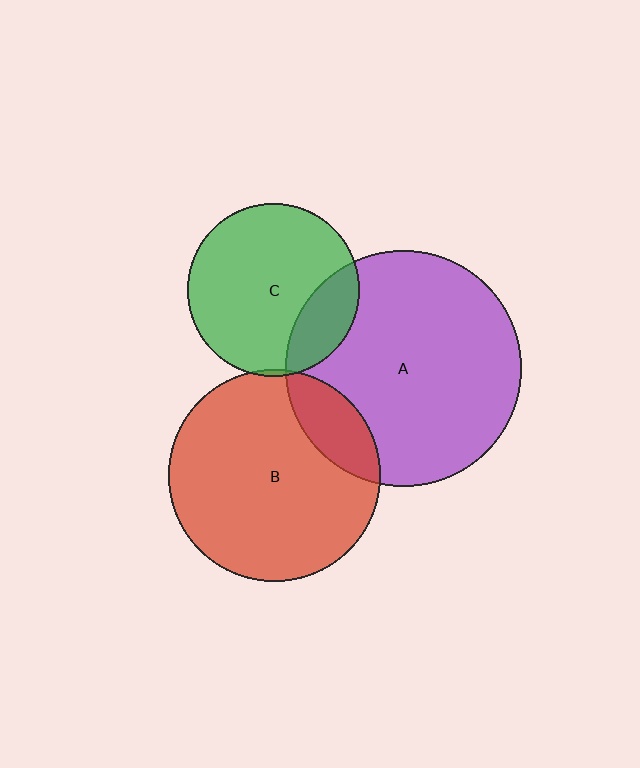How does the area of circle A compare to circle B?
Approximately 1.2 times.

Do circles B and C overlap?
Yes.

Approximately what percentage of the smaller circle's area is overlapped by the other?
Approximately 5%.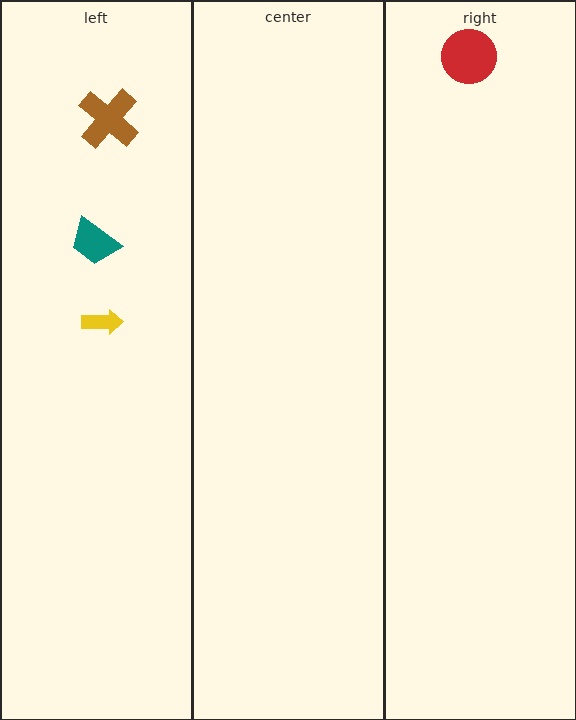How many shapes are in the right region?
1.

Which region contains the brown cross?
The left region.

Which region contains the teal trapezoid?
The left region.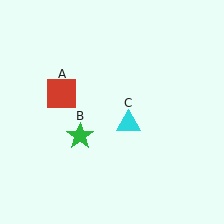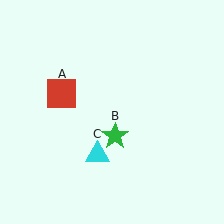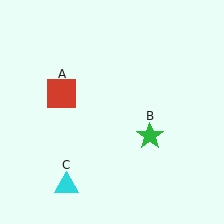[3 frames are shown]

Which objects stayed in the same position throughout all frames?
Red square (object A) remained stationary.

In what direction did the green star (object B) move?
The green star (object B) moved right.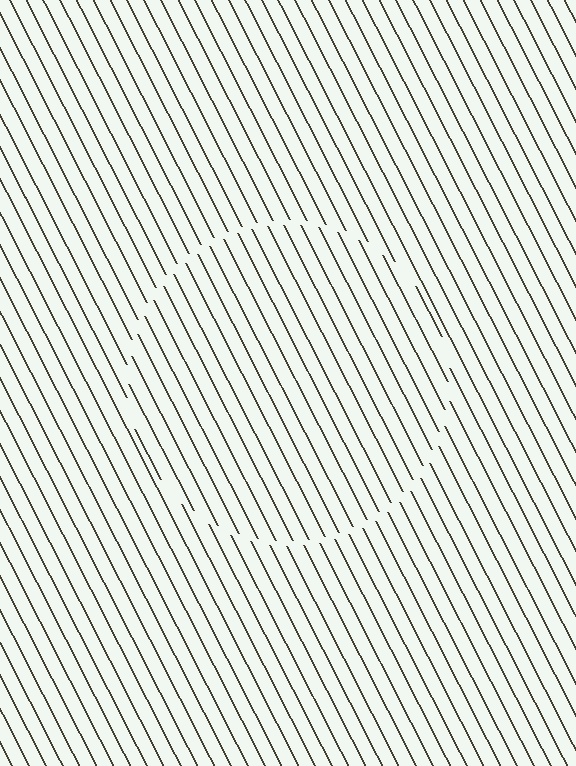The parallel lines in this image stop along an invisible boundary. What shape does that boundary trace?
An illusory circle. The interior of the shape contains the same grating, shifted by half a period — the contour is defined by the phase discontinuity where line-ends from the inner and outer gratings abut.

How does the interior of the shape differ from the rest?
The interior of the shape contains the same grating, shifted by half a period — the contour is defined by the phase discontinuity where line-ends from the inner and outer gratings abut.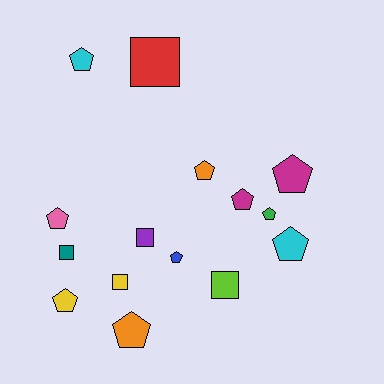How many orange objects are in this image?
There are 2 orange objects.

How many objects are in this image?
There are 15 objects.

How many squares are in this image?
There are 5 squares.